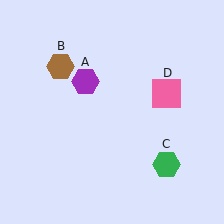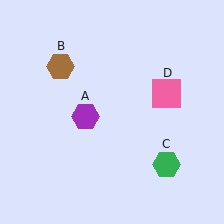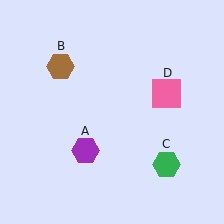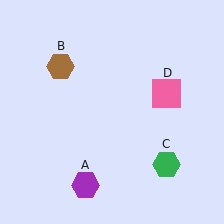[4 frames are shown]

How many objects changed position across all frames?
1 object changed position: purple hexagon (object A).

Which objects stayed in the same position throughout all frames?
Brown hexagon (object B) and green hexagon (object C) and pink square (object D) remained stationary.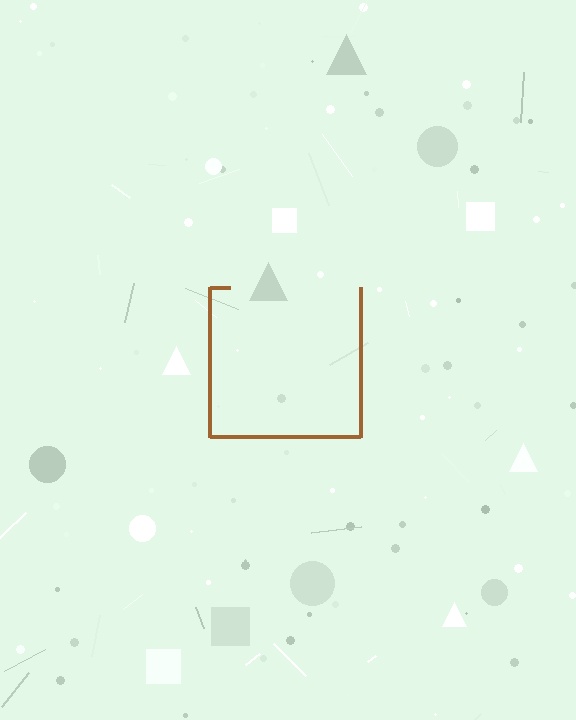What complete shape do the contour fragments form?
The contour fragments form a square.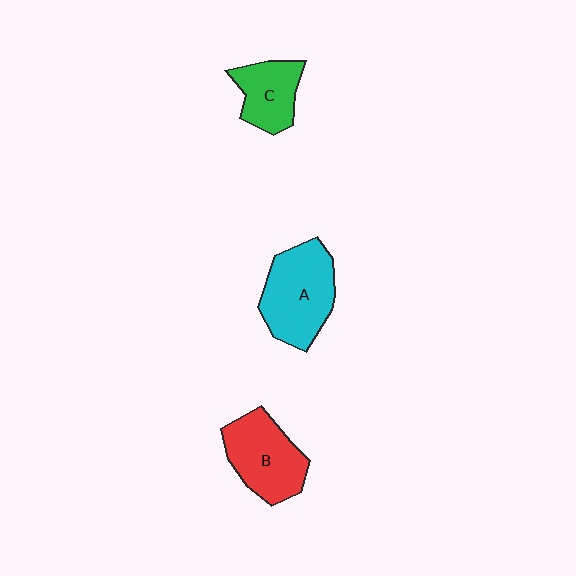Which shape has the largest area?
Shape A (cyan).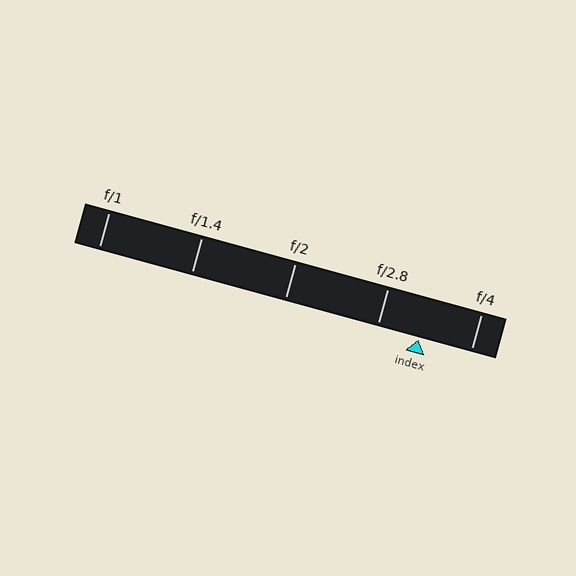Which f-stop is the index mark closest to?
The index mark is closest to f/2.8.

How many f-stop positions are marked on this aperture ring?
There are 5 f-stop positions marked.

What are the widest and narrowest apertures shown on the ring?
The widest aperture shown is f/1 and the narrowest is f/4.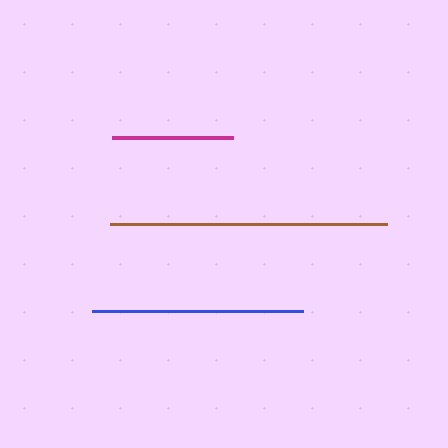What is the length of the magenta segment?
The magenta segment is approximately 121 pixels long.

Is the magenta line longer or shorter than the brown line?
The brown line is longer than the magenta line.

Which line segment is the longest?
The brown line is the longest at approximately 277 pixels.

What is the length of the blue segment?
The blue segment is approximately 210 pixels long.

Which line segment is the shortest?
The magenta line is the shortest at approximately 121 pixels.